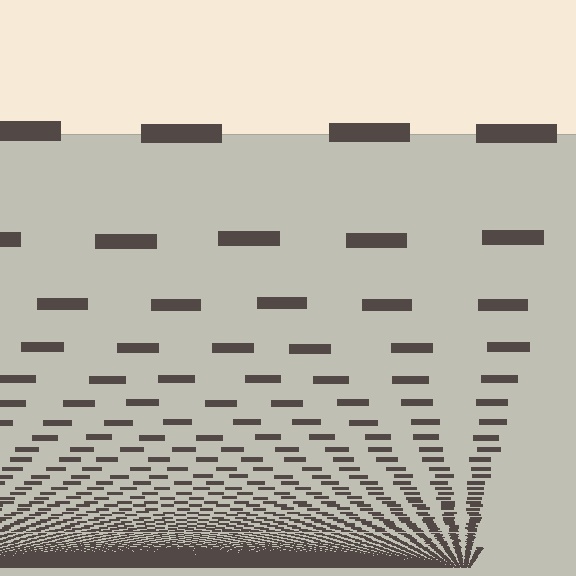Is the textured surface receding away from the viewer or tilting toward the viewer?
The surface appears to tilt toward the viewer. Texture elements get larger and sparser toward the top.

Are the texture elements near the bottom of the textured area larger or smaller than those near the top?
Smaller. The gradient is inverted — elements near the bottom are smaller and denser.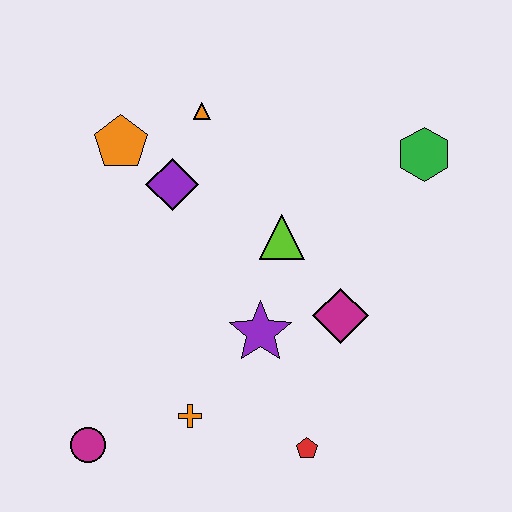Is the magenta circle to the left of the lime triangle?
Yes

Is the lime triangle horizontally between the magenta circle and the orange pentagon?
No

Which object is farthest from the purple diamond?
The red pentagon is farthest from the purple diamond.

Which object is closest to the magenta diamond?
The purple star is closest to the magenta diamond.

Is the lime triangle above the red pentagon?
Yes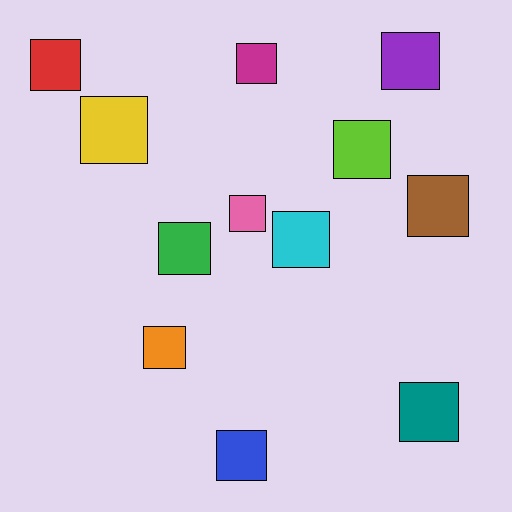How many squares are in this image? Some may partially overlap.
There are 12 squares.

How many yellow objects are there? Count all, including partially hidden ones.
There is 1 yellow object.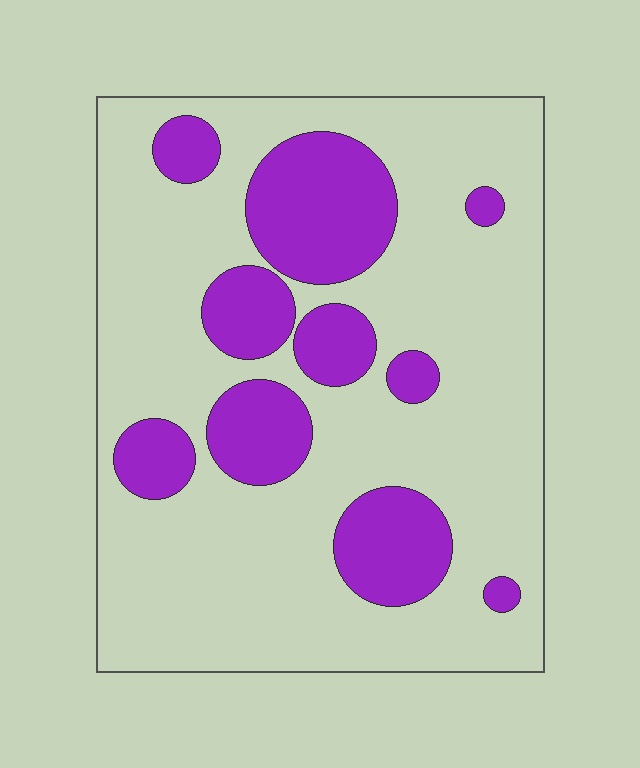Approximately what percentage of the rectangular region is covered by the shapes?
Approximately 25%.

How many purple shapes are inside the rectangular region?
10.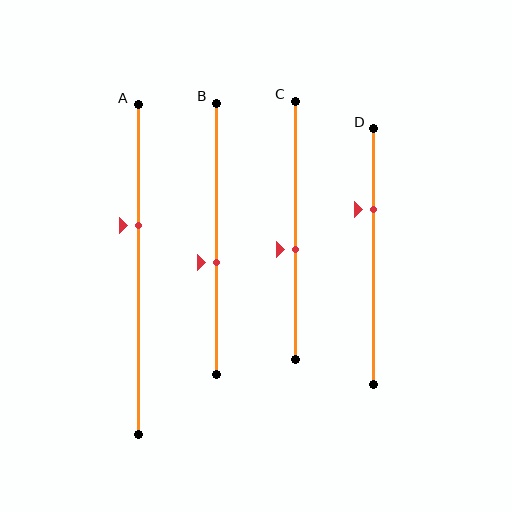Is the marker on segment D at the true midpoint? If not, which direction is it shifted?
No, the marker on segment D is shifted upward by about 19% of the segment length.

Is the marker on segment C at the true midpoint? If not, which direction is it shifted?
No, the marker on segment C is shifted downward by about 7% of the segment length.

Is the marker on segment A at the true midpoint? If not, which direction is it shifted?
No, the marker on segment A is shifted upward by about 13% of the segment length.